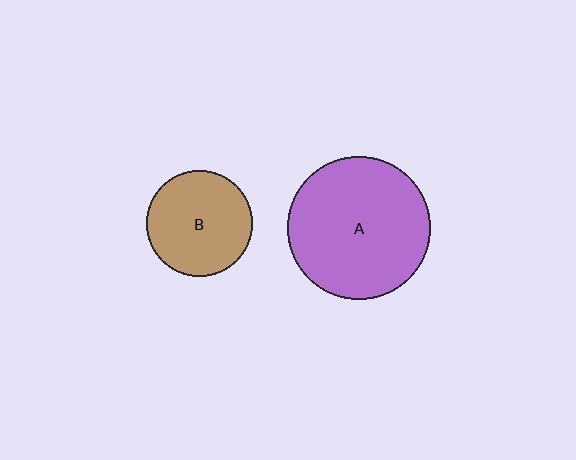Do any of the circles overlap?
No, none of the circles overlap.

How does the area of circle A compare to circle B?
Approximately 1.9 times.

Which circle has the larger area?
Circle A (purple).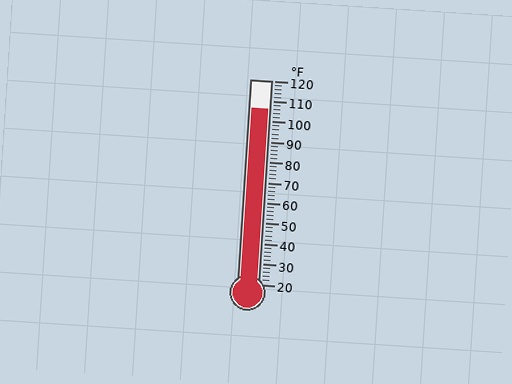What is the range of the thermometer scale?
The thermometer scale ranges from 20°F to 120°F.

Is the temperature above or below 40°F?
The temperature is above 40°F.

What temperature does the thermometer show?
The thermometer shows approximately 106°F.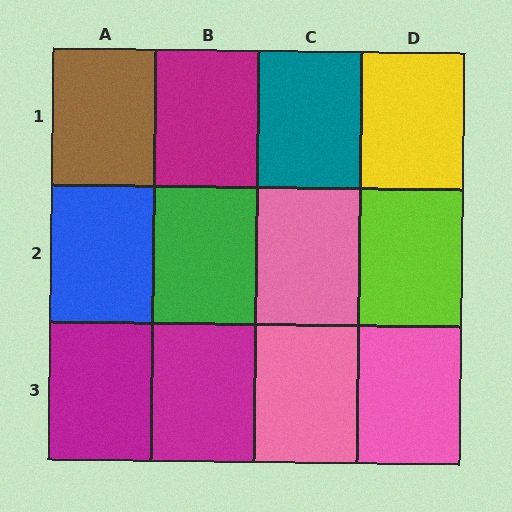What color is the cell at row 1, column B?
Magenta.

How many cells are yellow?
1 cell is yellow.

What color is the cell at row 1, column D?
Yellow.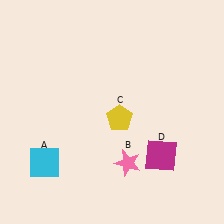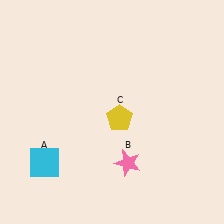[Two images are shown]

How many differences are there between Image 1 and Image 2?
There is 1 difference between the two images.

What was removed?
The magenta square (D) was removed in Image 2.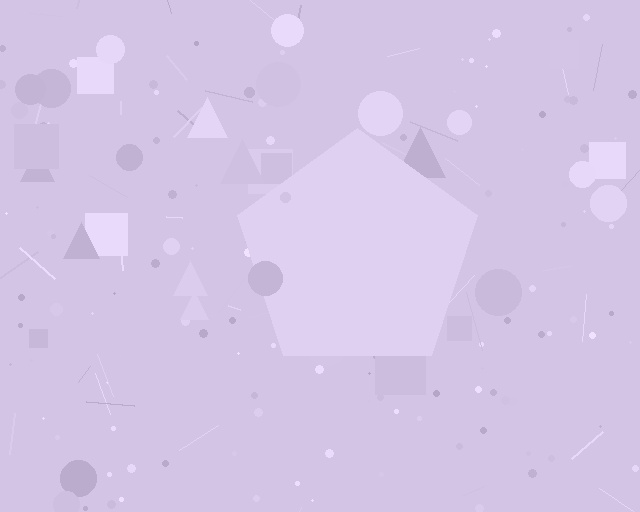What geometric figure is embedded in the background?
A pentagon is embedded in the background.